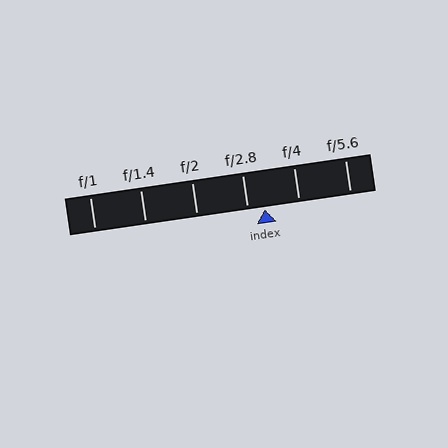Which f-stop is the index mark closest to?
The index mark is closest to f/2.8.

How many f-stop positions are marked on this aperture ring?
There are 6 f-stop positions marked.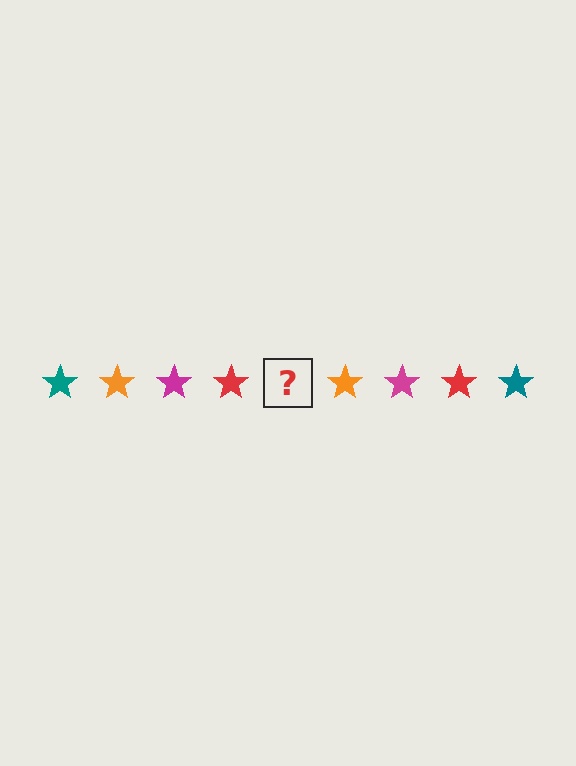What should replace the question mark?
The question mark should be replaced with a teal star.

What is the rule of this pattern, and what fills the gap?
The rule is that the pattern cycles through teal, orange, magenta, red stars. The gap should be filled with a teal star.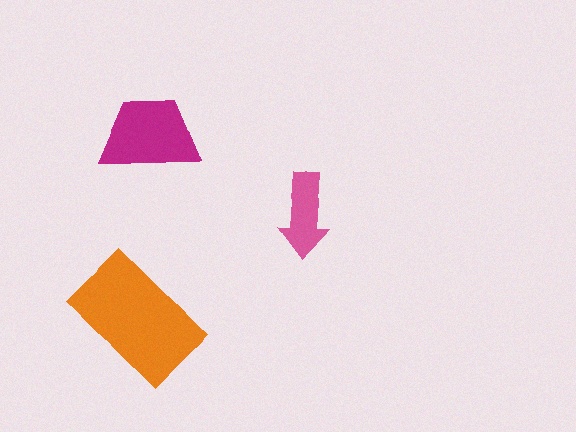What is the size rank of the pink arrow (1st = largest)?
3rd.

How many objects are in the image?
There are 3 objects in the image.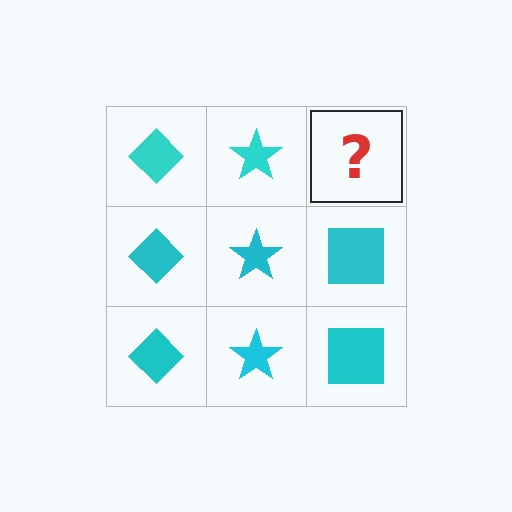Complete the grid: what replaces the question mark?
The question mark should be replaced with a cyan square.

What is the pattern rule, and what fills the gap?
The rule is that each column has a consistent shape. The gap should be filled with a cyan square.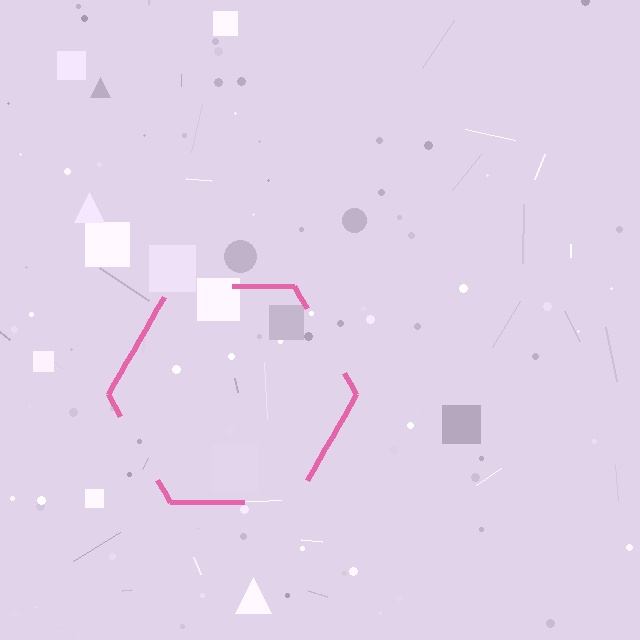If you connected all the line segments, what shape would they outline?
They would outline a hexagon.